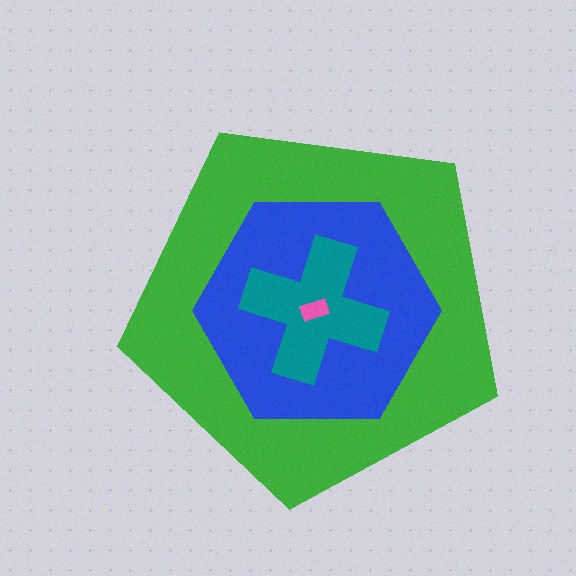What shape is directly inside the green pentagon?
The blue hexagon.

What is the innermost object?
The pink rectangle.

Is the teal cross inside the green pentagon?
Yes.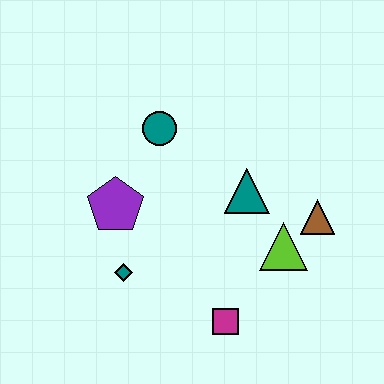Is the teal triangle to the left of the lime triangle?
Yes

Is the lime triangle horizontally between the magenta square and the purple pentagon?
No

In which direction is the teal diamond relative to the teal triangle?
The teal diamond is to the left of the teal triangle.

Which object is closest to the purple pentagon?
The teal diamond is closest to the purple pentagon.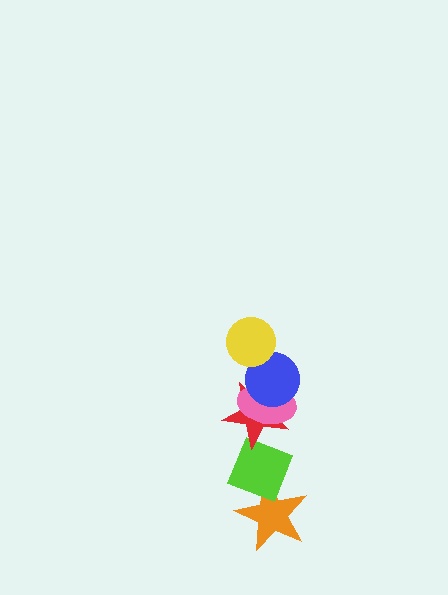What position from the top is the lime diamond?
The lime diamond is 5th from the top.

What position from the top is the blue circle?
The blue circle is 2nd from the top.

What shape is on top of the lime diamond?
The red star is on top of the lime diamond.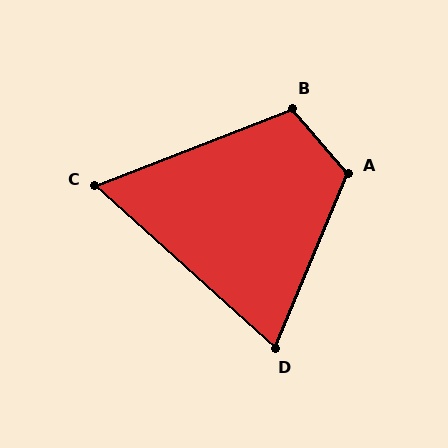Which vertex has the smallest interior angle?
C, at approximately 63 degrees.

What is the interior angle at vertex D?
Approximately 71 degrees (acute).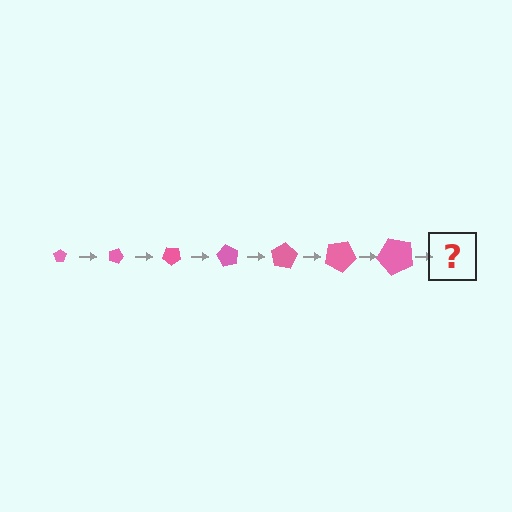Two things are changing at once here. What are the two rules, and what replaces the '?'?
The two rules are that the pentagon grows larger each step and it rotates 20 degrees each step. The '?' should be a pentagon, larger than the previous one and rotated 140 degrees from the start.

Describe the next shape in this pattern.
It should be a pentagon, larger than the previous one and rotated 140 degrees from the start.